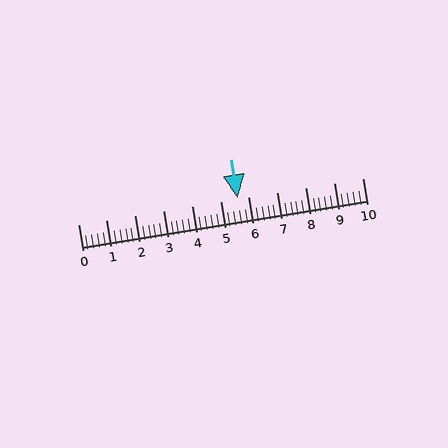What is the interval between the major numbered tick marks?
The major tick marks are spaced 1 units apart.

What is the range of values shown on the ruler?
The ruler shows values from 0 to 10.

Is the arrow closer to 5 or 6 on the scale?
The arrow is closer to 6.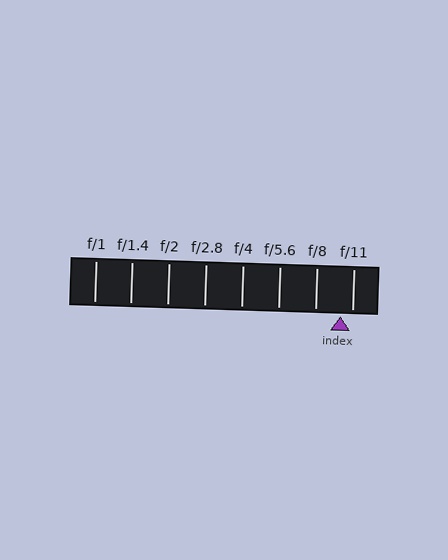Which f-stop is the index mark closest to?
The index mark is closest to f/11.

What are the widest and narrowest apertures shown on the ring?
The widest aperture shown is f/1 and the narrowest is f/11.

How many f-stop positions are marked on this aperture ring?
There are 8 f-stop positions marked.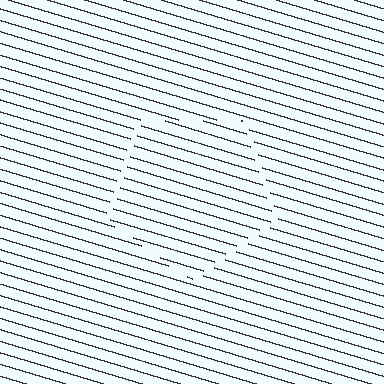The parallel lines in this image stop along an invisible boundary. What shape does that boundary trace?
An illusory pentagon. The interior of the shape contains the same grating, shifted by half a period — the contour is defined by the phase discontinuity where line-ends from the inner and outer gratings abut.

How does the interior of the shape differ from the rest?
The interior of the shape contains the same grating, shifted by half a period — the contour is defined by the phase discontinuity where line-ends from the inner and outer gratings abut.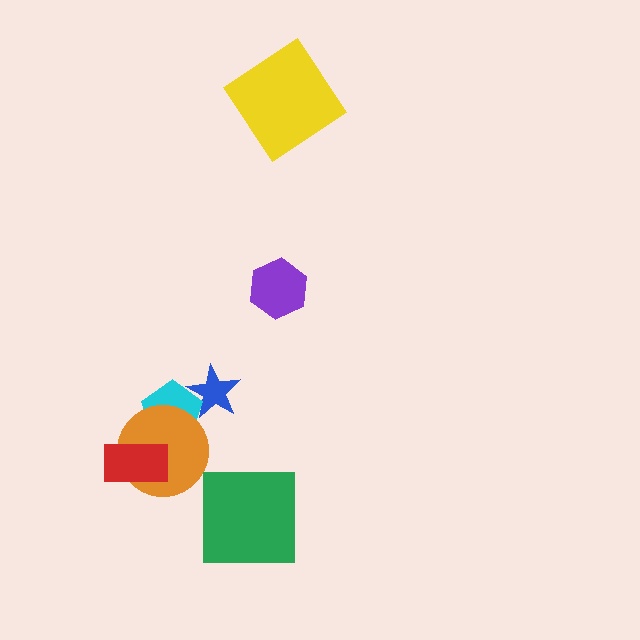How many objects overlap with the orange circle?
2 objects overlap with the orange circle.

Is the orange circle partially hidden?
Yes, it is partially covered by another shape.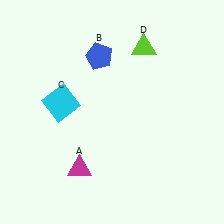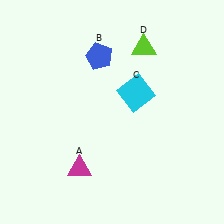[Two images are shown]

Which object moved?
The cyan square (C) moved right.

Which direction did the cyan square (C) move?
The cyan square (C) moved right.